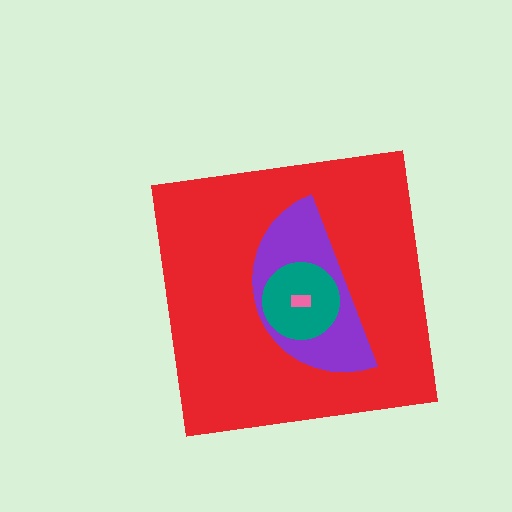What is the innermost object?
The pink rectangle.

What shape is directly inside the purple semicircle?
The teal circle.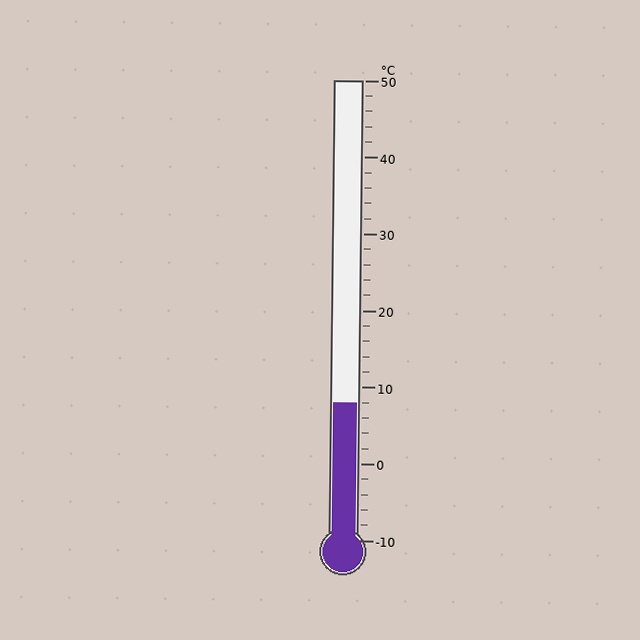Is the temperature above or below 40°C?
The temperature is below 40°C.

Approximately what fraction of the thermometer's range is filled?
The thermometer is filled to approximately 30% of its range.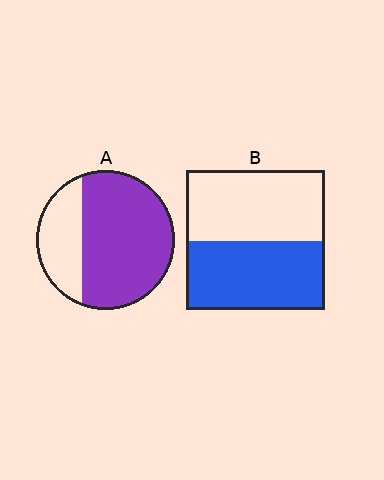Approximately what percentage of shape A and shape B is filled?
A is approximately 70% and B is approximately 50%.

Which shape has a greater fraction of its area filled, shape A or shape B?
Shape A.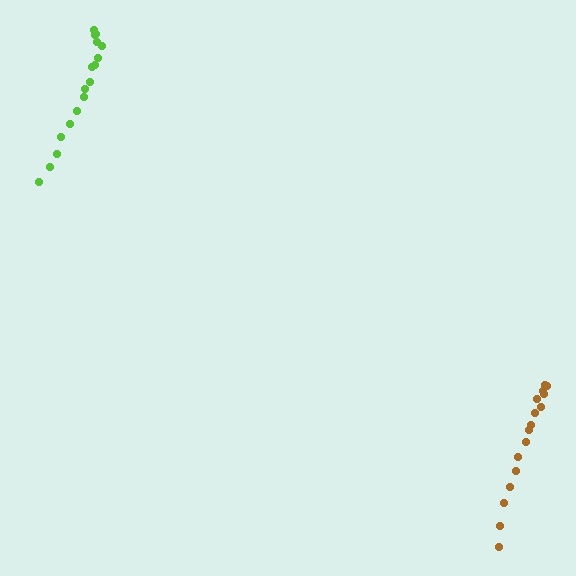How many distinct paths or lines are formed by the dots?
There are 2 distinct paths.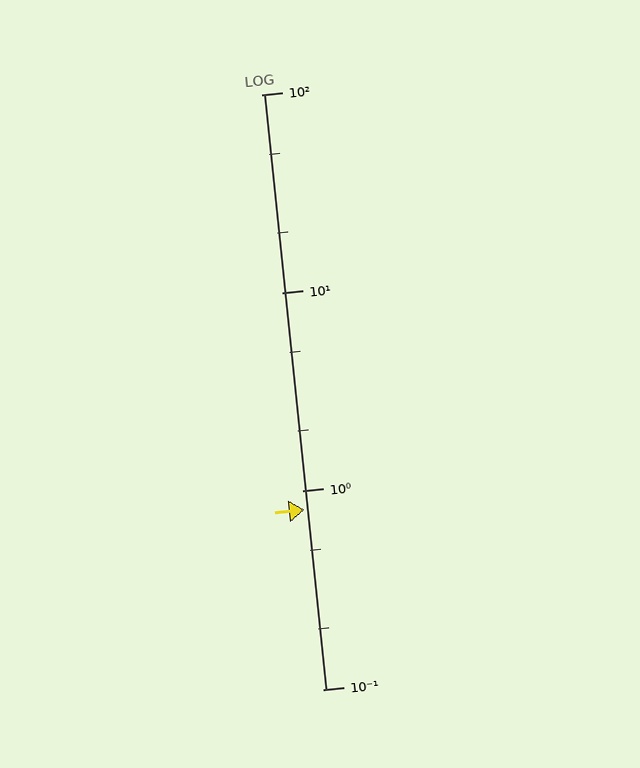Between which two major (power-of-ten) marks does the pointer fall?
The pointer is between 0.1 and 1.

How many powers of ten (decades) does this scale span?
The scale spans 3 decades, from 0.1 to 100.